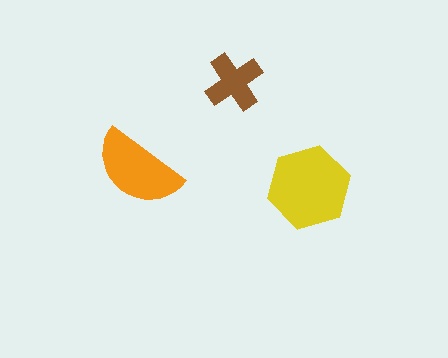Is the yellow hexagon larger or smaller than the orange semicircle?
Larger.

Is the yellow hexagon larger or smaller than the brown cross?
Larger.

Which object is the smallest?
The brown cross.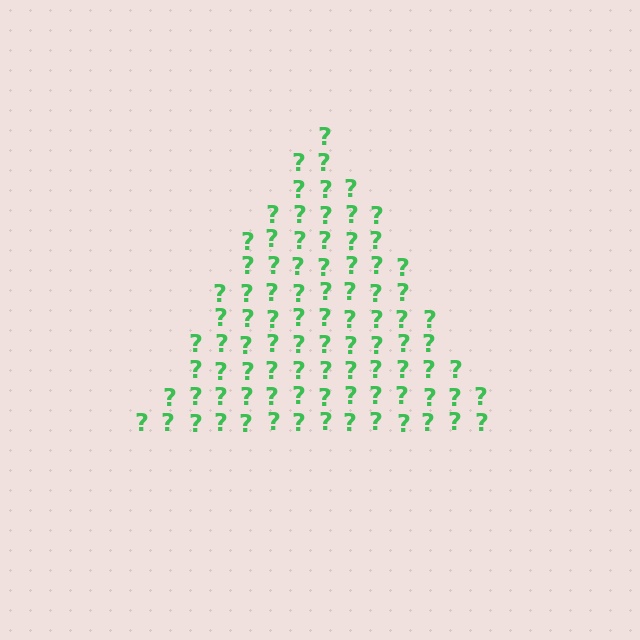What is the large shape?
The large shape is a triangle.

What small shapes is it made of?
It is made of small question marks.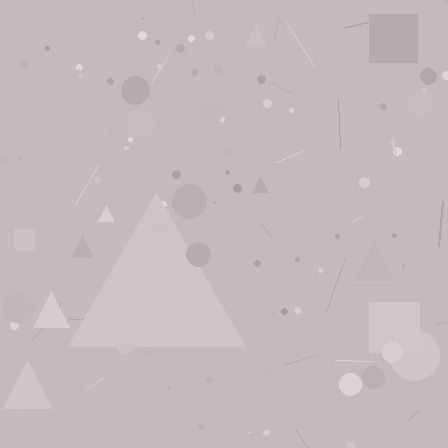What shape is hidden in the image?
A triangle is hidden in the image.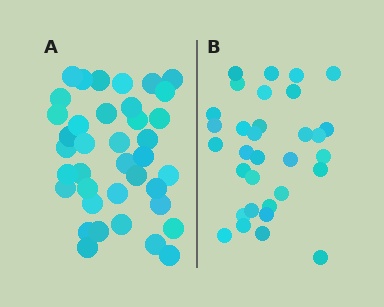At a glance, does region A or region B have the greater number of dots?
Region A (the left region) has more dots.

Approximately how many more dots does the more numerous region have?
Region A has about 6 more dots than region B.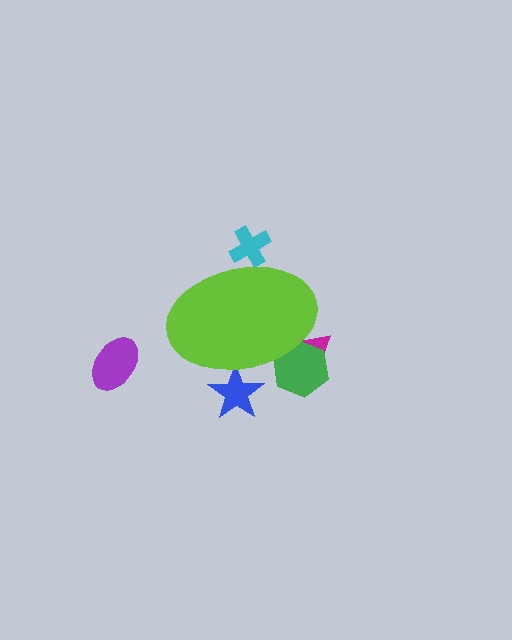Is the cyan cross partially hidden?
Yes, the cyan cross is partially hidden behind the lime ellipse.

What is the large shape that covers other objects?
A lime ellipse.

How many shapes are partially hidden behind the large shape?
4 shapes are partially hidden.